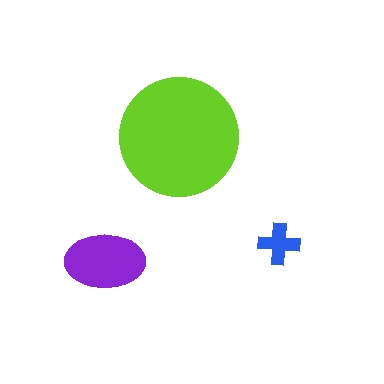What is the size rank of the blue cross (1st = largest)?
3rd.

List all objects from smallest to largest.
The blue cross, the purple ellipse, the lime circle.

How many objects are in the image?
There are 3 objects in the image.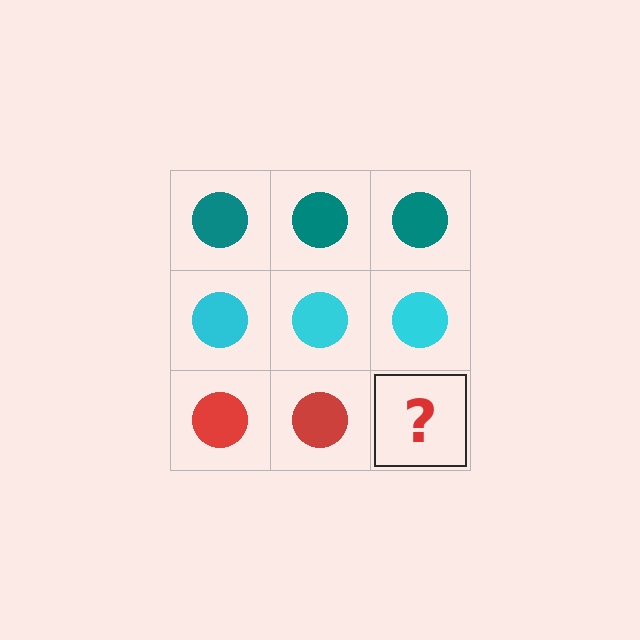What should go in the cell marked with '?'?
The missing cell should contain a red circle.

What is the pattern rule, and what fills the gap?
The rule is that each row has a consistent color. The gap should be filled with a red circle.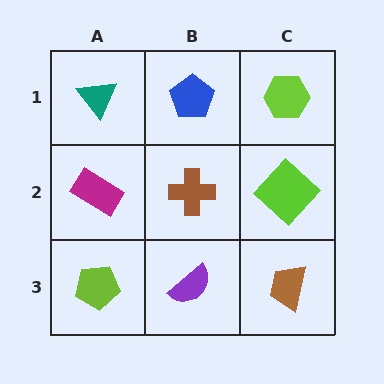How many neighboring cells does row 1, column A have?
2.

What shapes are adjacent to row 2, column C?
A lime hexagon (row 1, column C), a brown trapezoid (row 3, column C), a brown cross (row 2, column B).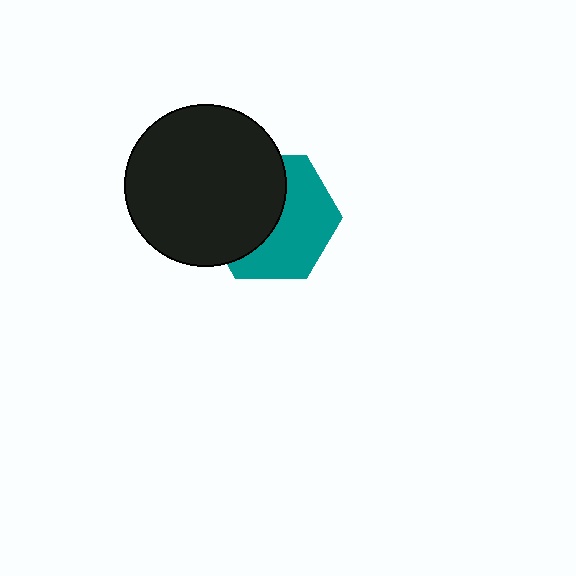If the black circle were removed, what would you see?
You would see the complete teal hexagon.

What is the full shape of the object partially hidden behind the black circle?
The partially hidden object is a teal hexagon.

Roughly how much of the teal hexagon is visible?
About half of it is visible (roughly 52%).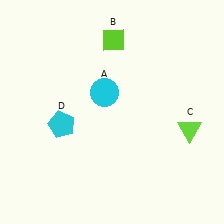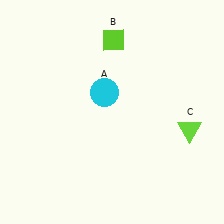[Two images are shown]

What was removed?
The cyan pentagon (D) was removed in Image 2.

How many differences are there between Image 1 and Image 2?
There is 1 difference between the two images.